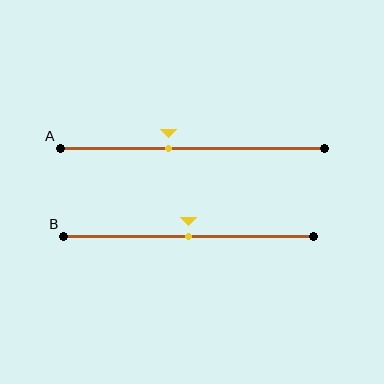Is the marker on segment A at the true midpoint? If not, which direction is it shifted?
No, the marker on segment A is shifted to the left by about 9% of the segment length.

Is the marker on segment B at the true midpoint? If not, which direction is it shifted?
Yes, the marker on segment B is at the true midpoint.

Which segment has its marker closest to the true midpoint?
Segment B has its marker closest to the true midpoint.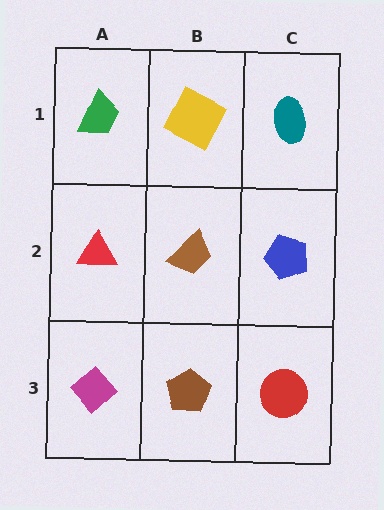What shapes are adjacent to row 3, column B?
A brown trapezoid (row 2, column B), a magenta diamond (row 3, column A), a red circle (row 3, column C).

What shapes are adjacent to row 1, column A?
A red triangle (row 2, column A), a yellow square (row 1, column B).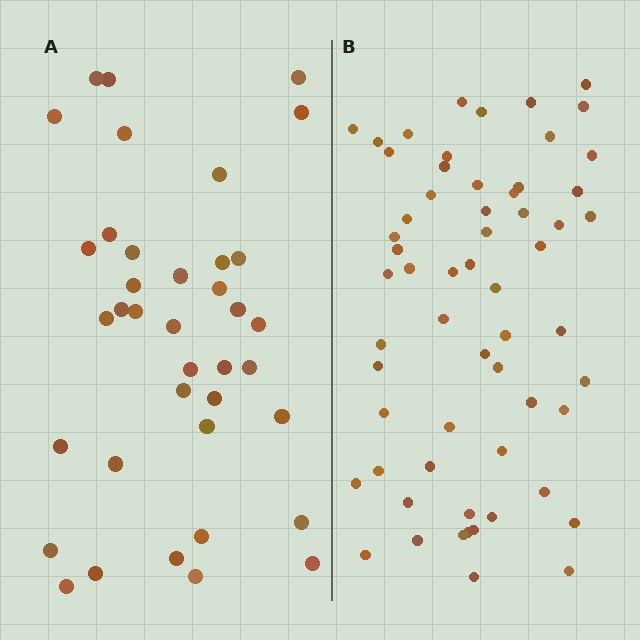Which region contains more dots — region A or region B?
Region B (the right region) has more dots.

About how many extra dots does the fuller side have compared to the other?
Region B has approximately 20 more dots than region A.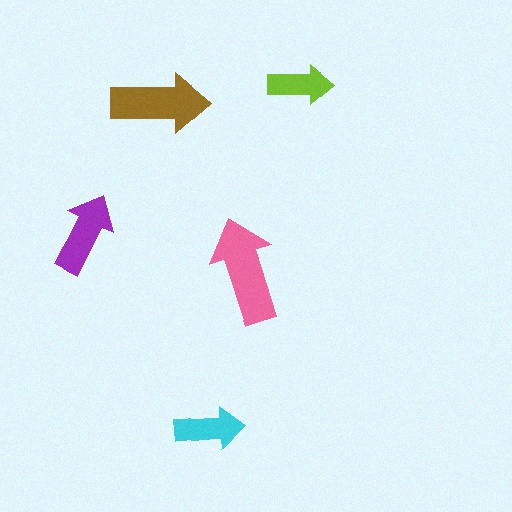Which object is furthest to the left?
The purple arrow is leftmost.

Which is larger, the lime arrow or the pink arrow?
The pink one.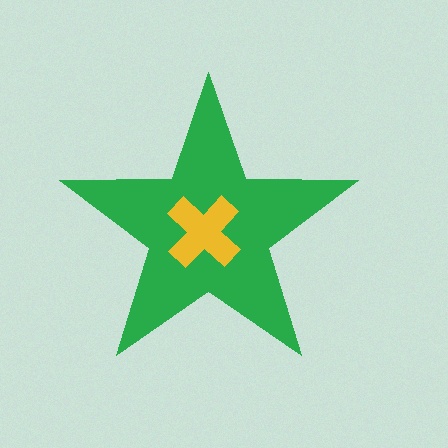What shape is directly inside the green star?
The yellow cross.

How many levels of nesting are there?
2.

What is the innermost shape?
The yellow cross.